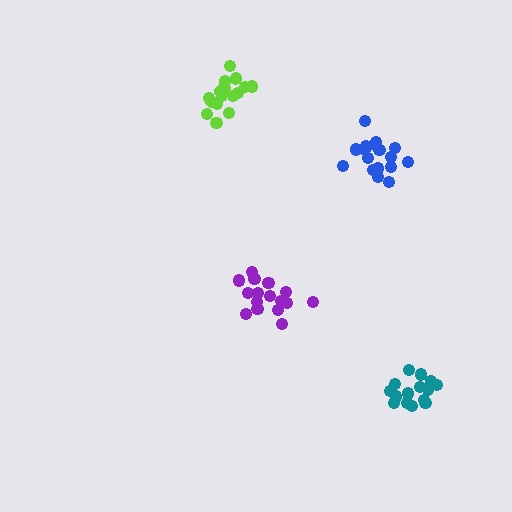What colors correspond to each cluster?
The clusters are colored: blue, teal, purple, lime.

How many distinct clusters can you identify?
There are 4 distinct clusters.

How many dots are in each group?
Group 1: 18 dots, Group 2: 16 dots, Group 3: 16 dots, Group 4: 17 dots (67 total).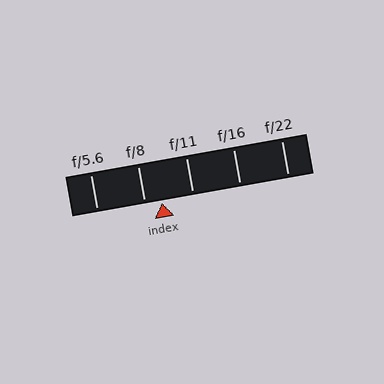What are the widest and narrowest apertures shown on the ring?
The widest aperture shown is f/5.6 and the narrowest is f/22.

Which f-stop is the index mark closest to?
The index mark is closest to f/8.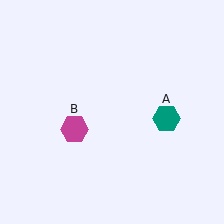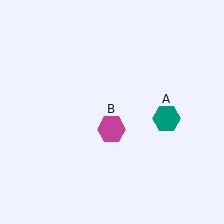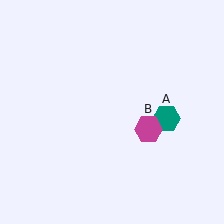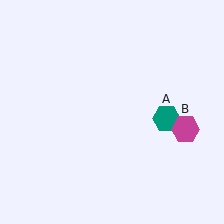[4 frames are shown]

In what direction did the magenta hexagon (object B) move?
The magenta hexagon (object B) moved right.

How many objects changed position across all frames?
1 object changed position: magenta hexagon (object B).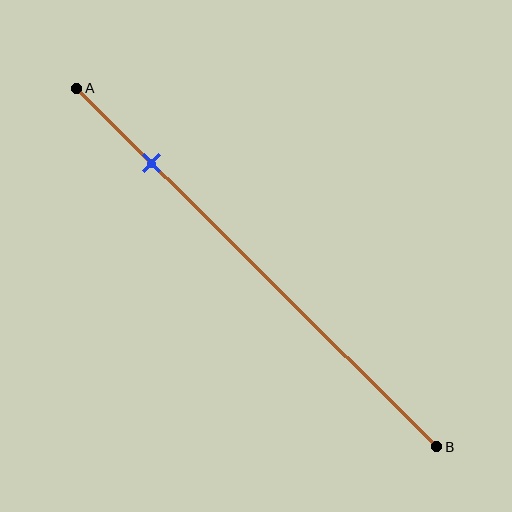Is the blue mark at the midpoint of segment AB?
No, the mark is at about 20% from A, not at the 50% midpoint.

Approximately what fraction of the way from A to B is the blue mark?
The blue mark is approximately 20% of the way from A to B.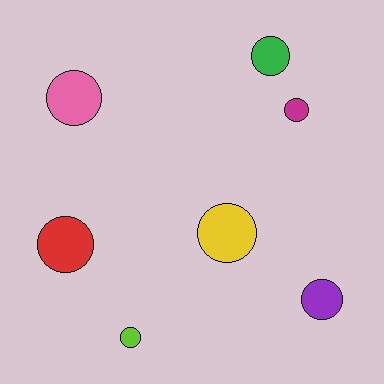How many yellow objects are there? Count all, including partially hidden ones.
There is 1 yellow object.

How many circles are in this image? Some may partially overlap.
There are 7 circles.